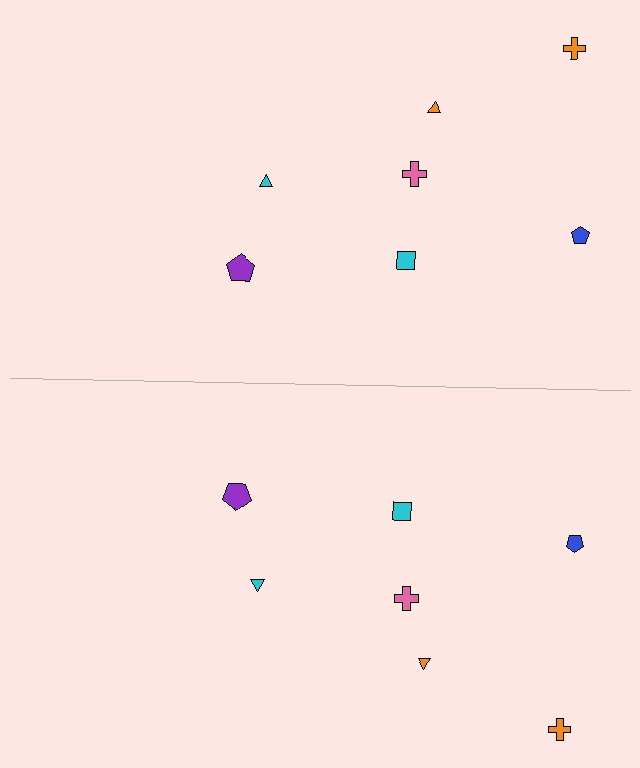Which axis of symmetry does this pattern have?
The pattern has a horizontal axis of symmetry running through the center of the image.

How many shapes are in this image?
There are 14 shapes in this image.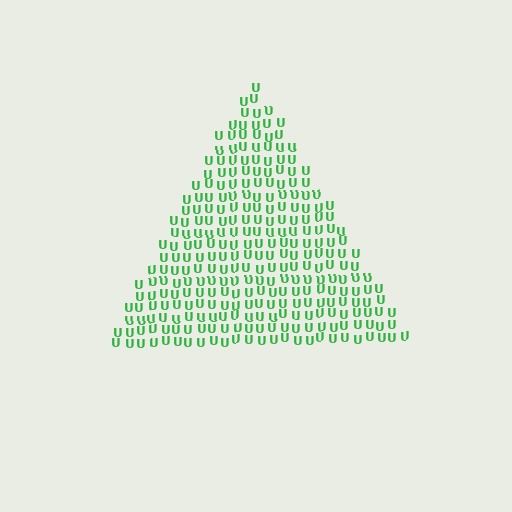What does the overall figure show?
The overall figure shows a triangle.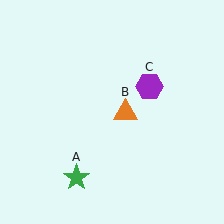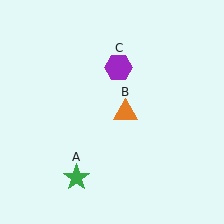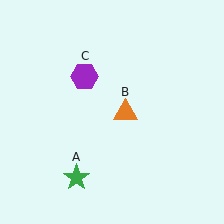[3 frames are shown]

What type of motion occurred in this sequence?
The purple hexagon (object C) rotated counterclockwise around the center of the scene.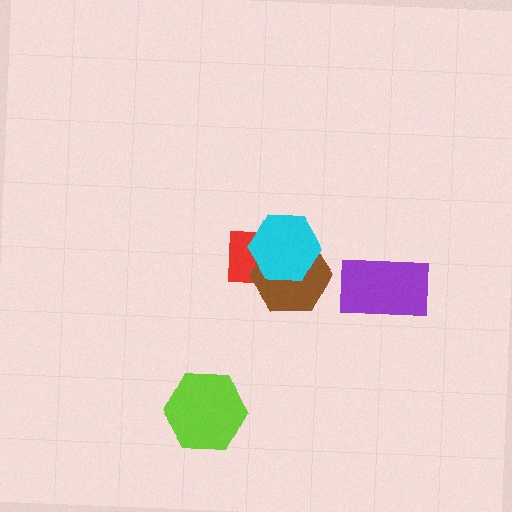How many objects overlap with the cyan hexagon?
2 objects overlap with the cyan hexagon.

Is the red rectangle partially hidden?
Yes, it is partially covered by another shape.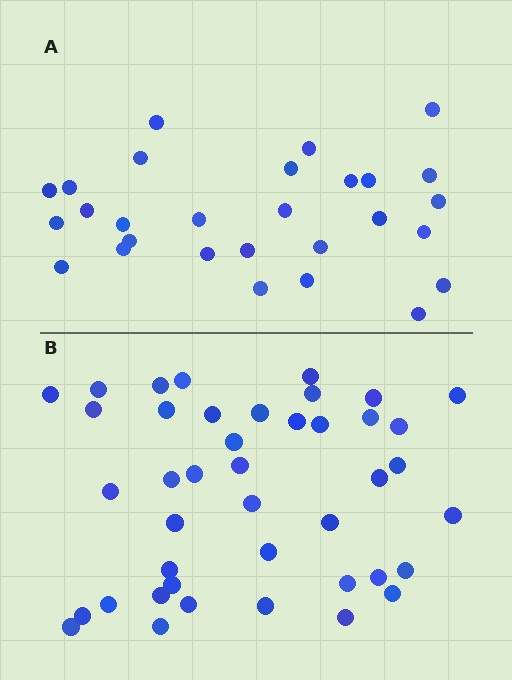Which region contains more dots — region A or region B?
Region B (the bottom region) has more dots.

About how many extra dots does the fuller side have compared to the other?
Region B has approximately 15 more dots than region A.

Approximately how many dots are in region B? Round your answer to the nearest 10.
About 40 dots. (The exact count is 42, which rounds to 40.)